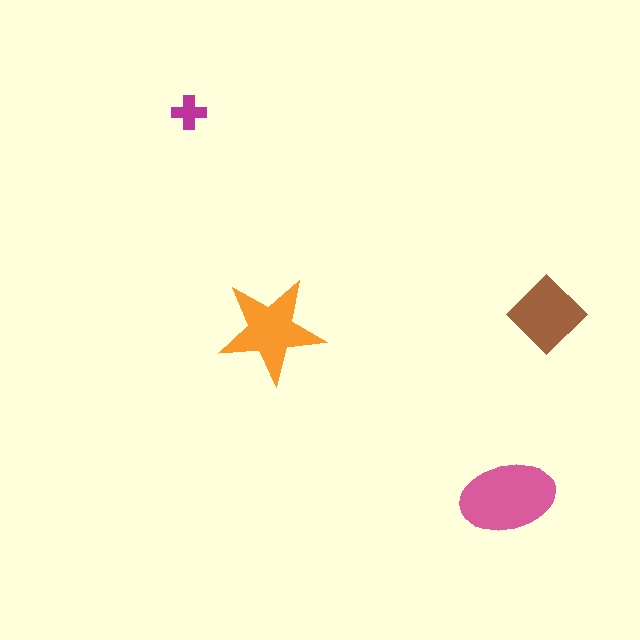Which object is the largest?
The pink ellipse.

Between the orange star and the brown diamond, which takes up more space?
The orange star.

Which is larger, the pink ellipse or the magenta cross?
The pink ellipse.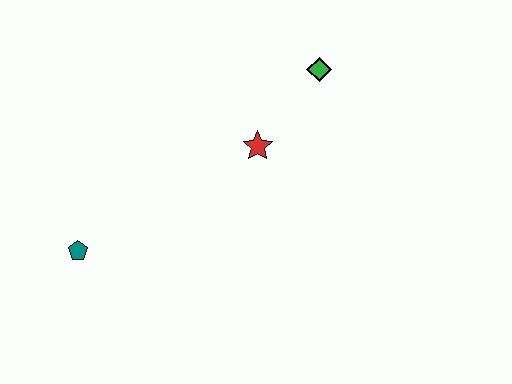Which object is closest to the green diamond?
The red star is closest to the green diamond.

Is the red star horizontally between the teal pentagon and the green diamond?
Yes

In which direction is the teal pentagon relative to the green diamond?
The teal pentagon is to the left of the green diamond.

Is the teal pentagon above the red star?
No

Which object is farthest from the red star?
The teal pentagon is farthest from the red star.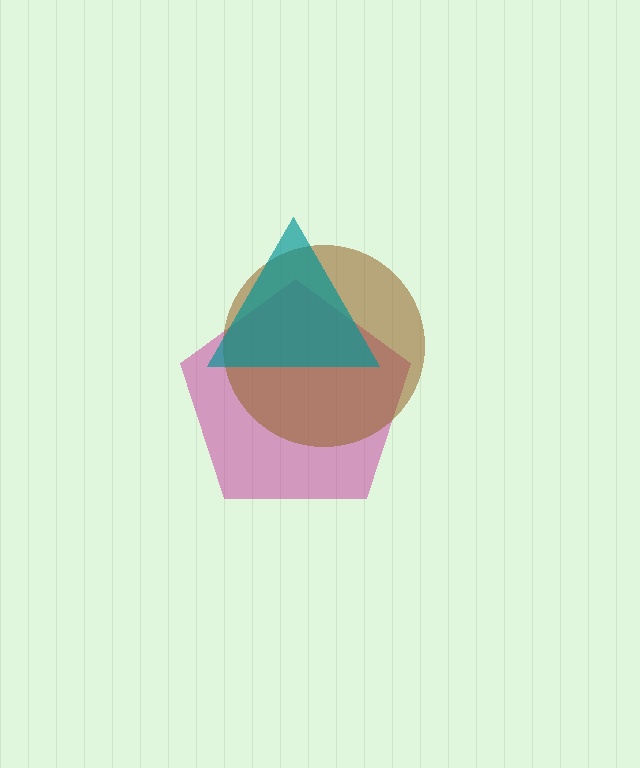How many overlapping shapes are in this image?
There are 3 overlapping shapes in the image.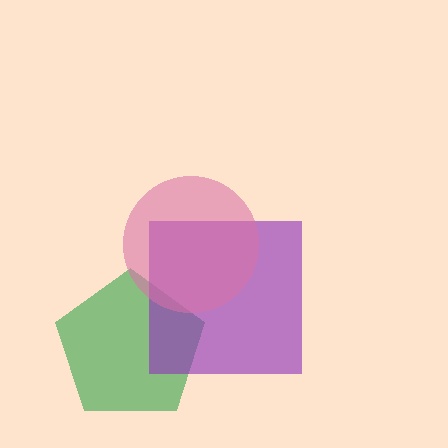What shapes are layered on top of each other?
The layered shapes are: a green pentagon, a purple square, a pink circle.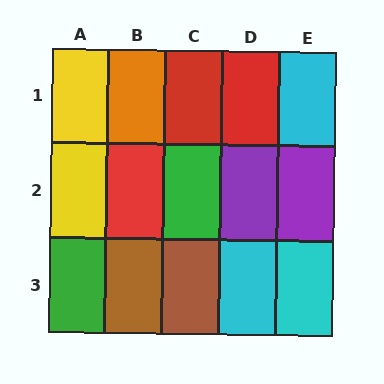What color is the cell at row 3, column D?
Cyan.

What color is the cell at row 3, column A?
Green.